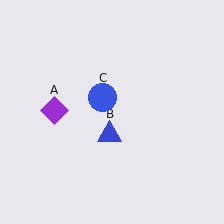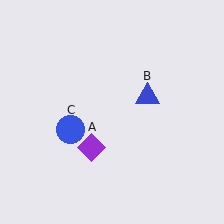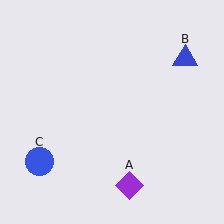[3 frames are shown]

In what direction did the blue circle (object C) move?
The blue circle (object C) moved down and to the left.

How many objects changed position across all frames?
3 objects changed position: purple diamond (object A), blue triangle (object B), blue circle (object C).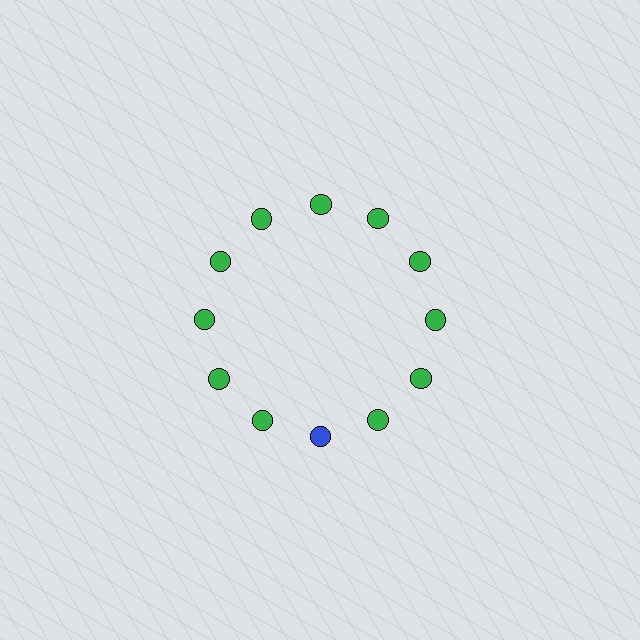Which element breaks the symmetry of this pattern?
The blue circle at roughly the 6 o'clock position breaks the symmetry. All other shapes are green circles.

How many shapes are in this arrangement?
There are 12 shapes arranged in a ring pattern.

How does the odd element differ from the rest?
It has a different color: blue instead of green.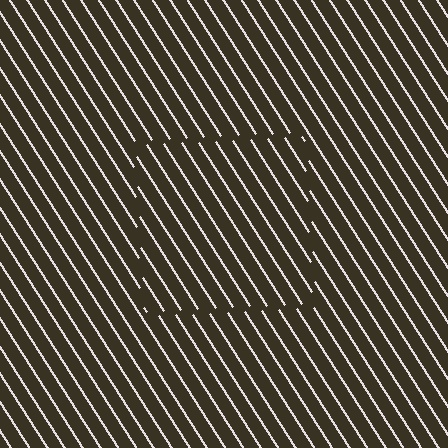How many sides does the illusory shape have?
4 sides — the line-ends trace a square.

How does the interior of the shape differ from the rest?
The interior of the shape contains the same grating, shifted by half a period — the contour is defined by the phase discontinuity where line-ends from the inner and outer gratings abut.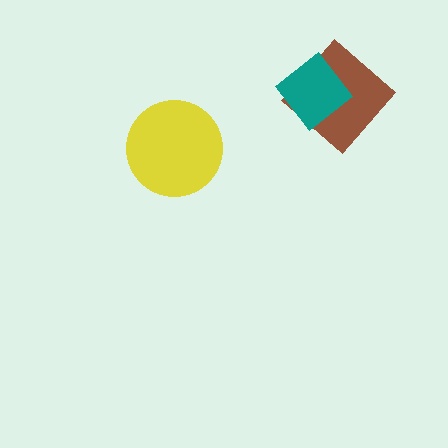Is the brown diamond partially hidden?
Yes, it is partially covered by another shape.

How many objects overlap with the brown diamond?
1 object overlaps with the brown diamond.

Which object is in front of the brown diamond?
The teal diamond is in front of the brown diamond.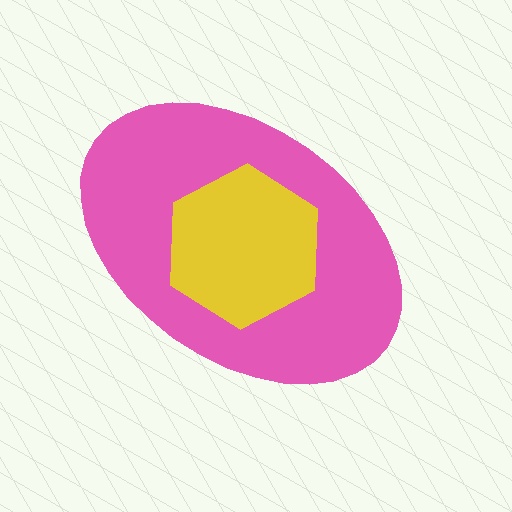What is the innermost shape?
The yellow hexagon.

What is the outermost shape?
The pink ellipse.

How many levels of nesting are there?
2.